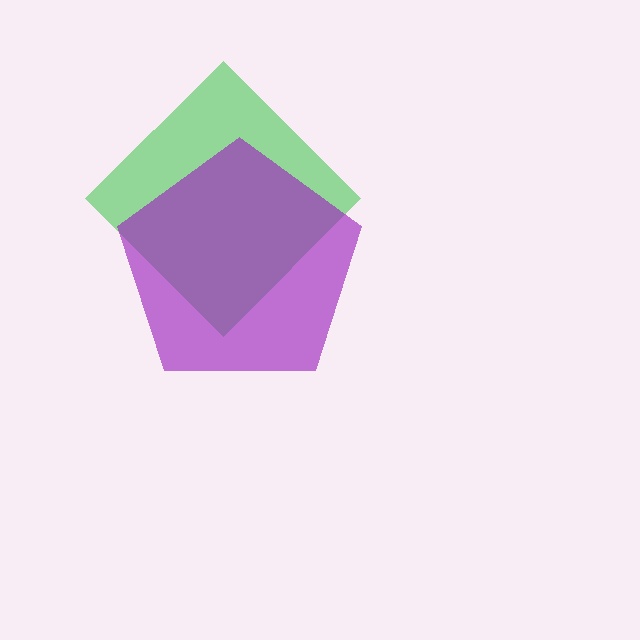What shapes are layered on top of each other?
The layered shapes are: a green diamond, a purple pentagon.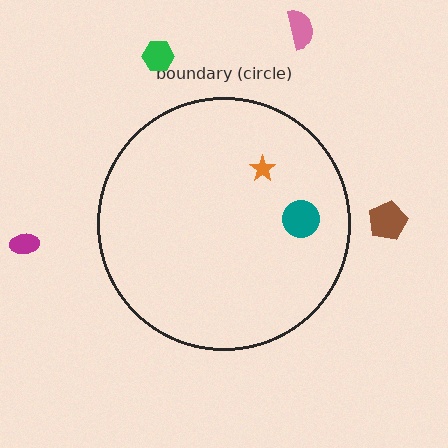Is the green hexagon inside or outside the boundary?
Outside.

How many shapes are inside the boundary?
2 inside, 4 outside.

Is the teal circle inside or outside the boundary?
Inside.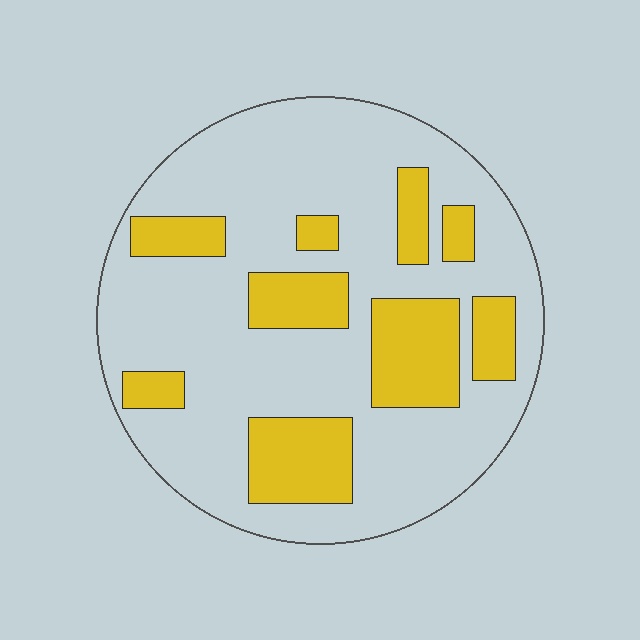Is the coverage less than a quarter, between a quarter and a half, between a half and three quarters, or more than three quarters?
Between a quarter and a half.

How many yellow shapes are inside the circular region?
9.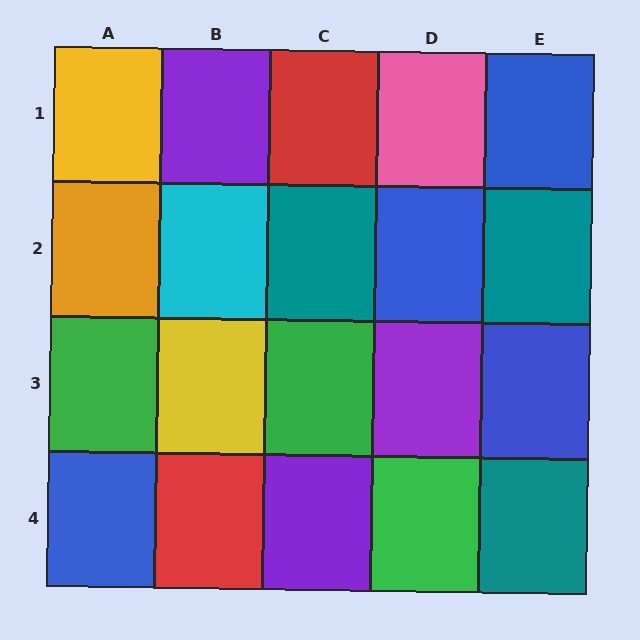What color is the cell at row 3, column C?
Green.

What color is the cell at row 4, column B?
Red.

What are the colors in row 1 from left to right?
Yellow, purple, red, pink, blue.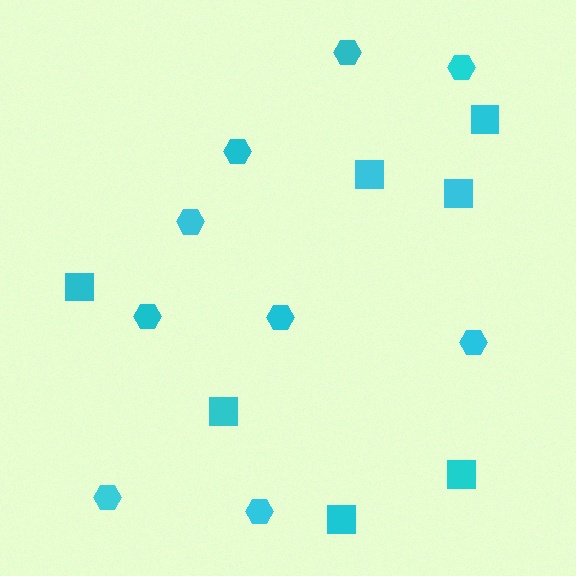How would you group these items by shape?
There are 2 groups: one group of squares (7) and one group of hexagons (9).